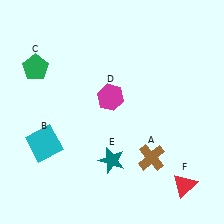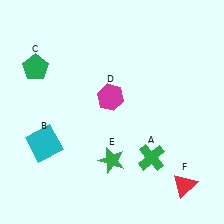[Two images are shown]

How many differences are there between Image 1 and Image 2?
There are 2 differences between the two images.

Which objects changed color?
A changed from brown to green. E changed from teal to green.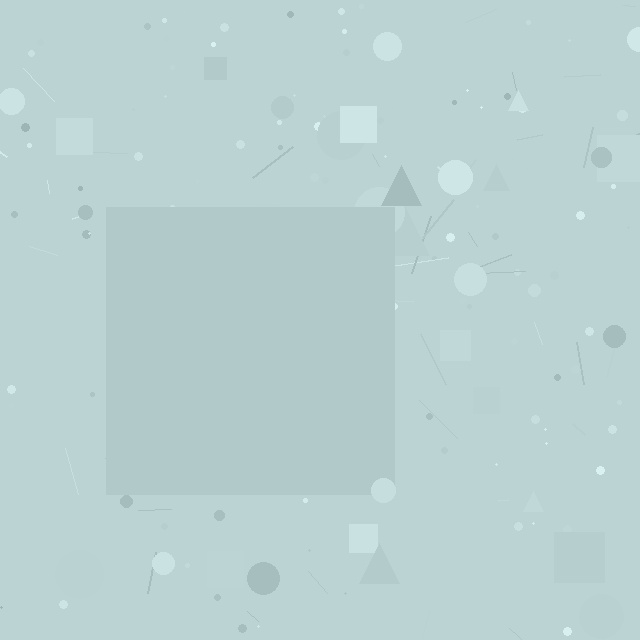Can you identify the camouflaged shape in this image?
The camouflaged shape is a square.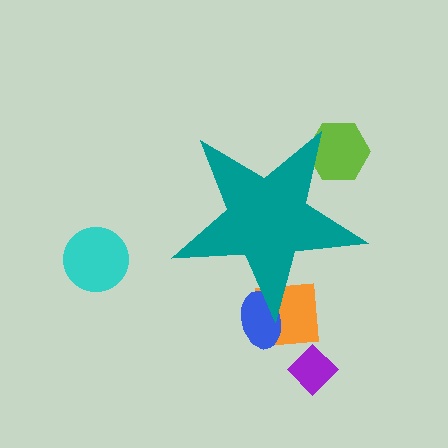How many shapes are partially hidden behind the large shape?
3 shapes are partially hidden.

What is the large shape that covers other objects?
A teal star.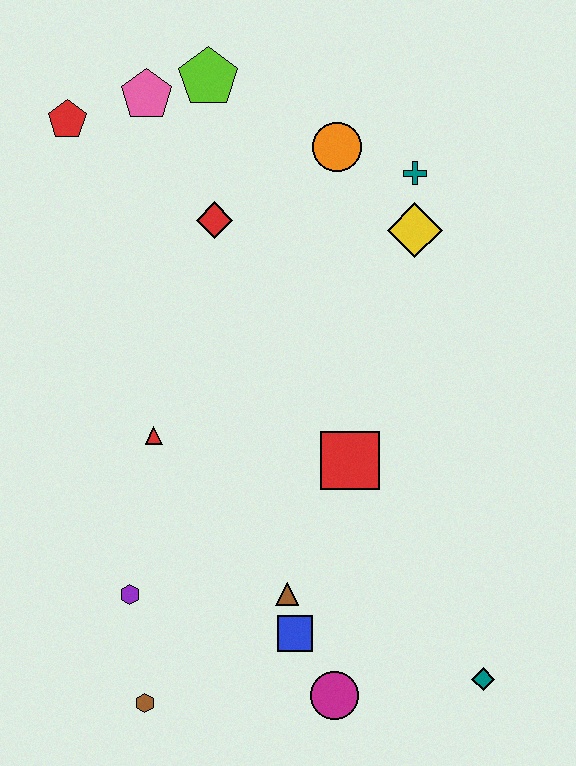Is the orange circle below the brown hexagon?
No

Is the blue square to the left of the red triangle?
No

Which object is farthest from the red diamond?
The teal diamond is farthest from the red diamond.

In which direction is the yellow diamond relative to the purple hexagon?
The yellow diamond is above the purple hexagon.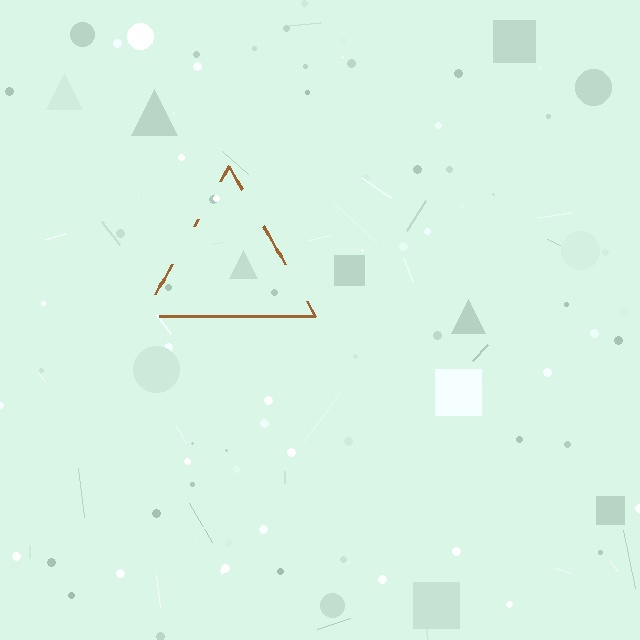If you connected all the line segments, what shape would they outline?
They would outline a triangle.